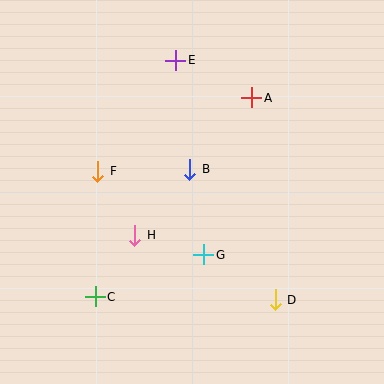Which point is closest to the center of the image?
Point B at (189, 169) is closest to the center.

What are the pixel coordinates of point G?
Point G is at (204, 255).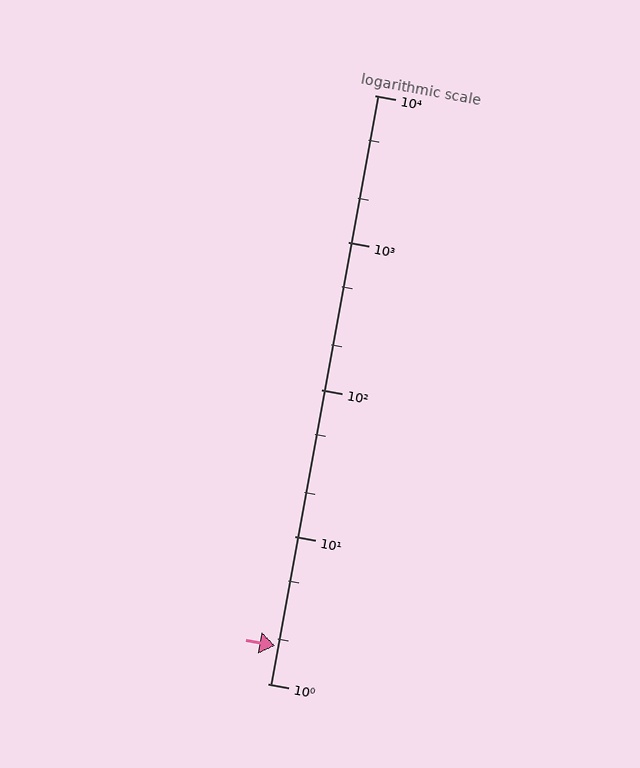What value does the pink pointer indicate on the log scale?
The pointer indicates approximately 1.8.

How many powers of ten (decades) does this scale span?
The scale spans 4 decades, from 1 to 10000.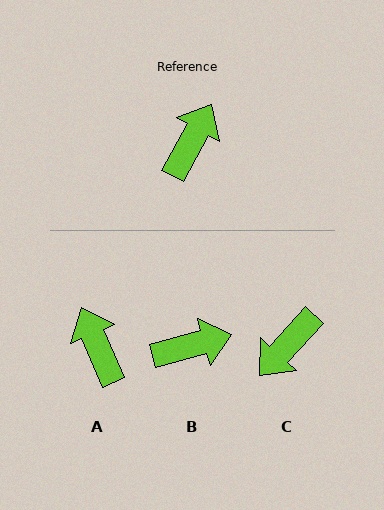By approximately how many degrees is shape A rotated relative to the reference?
Approximately 52 degrees counter-clockwise.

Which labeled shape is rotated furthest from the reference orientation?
C, about 166 degrees away.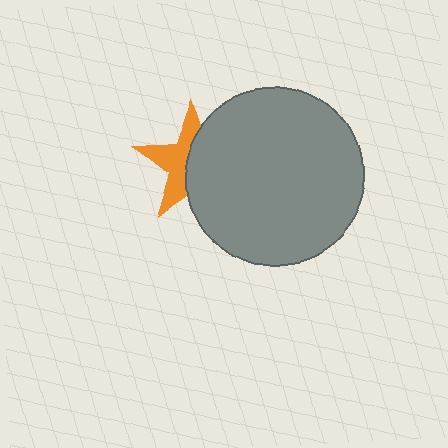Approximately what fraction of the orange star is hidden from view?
Roughly 53% of the orange star is hidden behind the gray circle.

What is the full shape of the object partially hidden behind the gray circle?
The partially hidden object is an orange star.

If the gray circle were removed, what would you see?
You would see the complete orange star.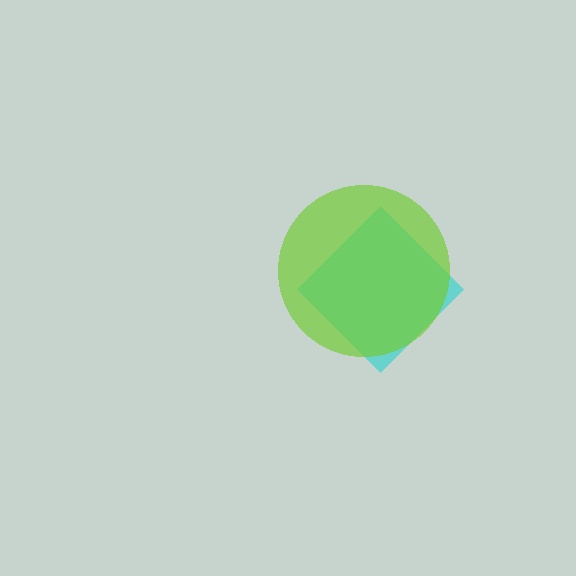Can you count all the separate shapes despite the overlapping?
Yes, there are 2 separate shapes.